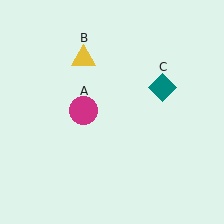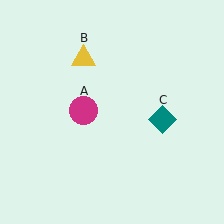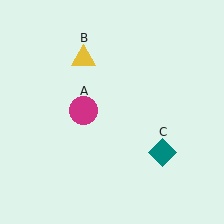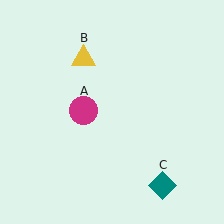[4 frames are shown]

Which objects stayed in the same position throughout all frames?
Magenta circle (object A) and yellow triangle (object B) remained stationary.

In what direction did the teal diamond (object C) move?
The teal diamond (object C) moved down.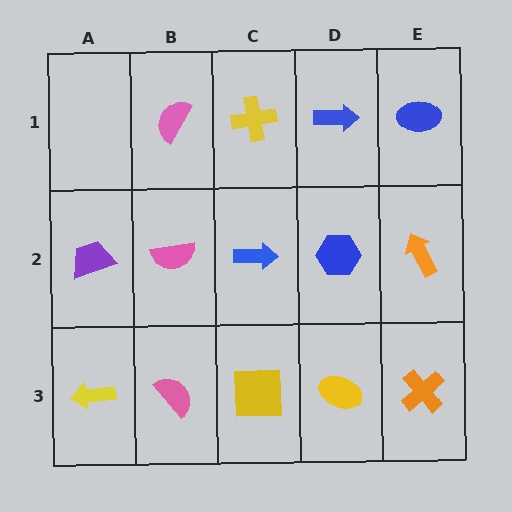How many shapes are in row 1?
4 shapes.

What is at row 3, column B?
A pink semicircle.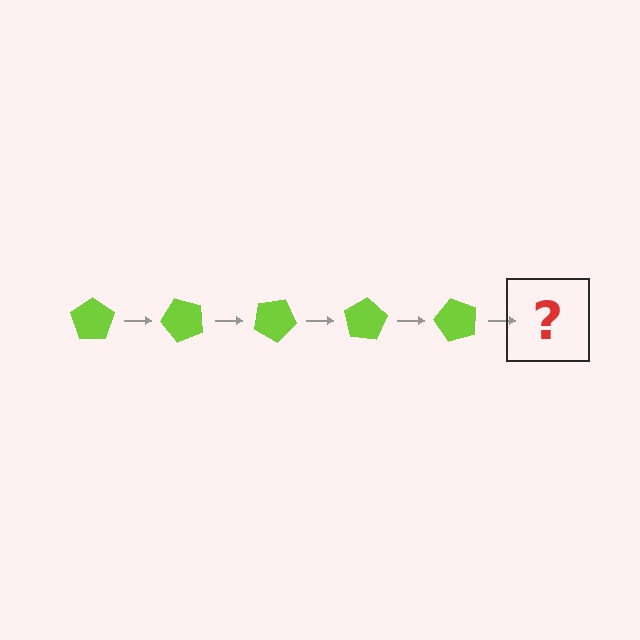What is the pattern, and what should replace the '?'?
The pattern is that the pentagon rotates 50 degrees each step. The '?' should be a lime pentagon rotated 250 degrees.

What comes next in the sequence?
The next element should be a lime pentagon rotated 250 degrees.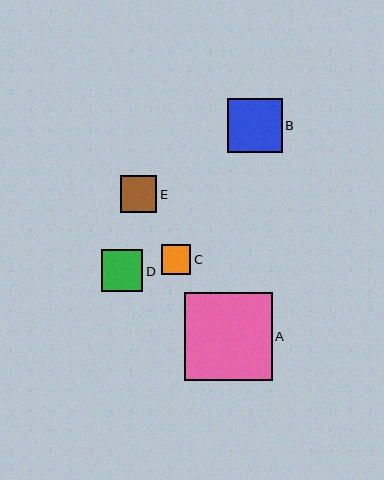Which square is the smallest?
Square C is the smallest with a size of approximately 29 pixels.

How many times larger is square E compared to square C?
Square E is approximately 1.3 times the size of square C.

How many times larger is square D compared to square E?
Square D is approximately 1.1 times the size of square E.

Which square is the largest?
Square A is the largest with a size of approximately 87 pixels.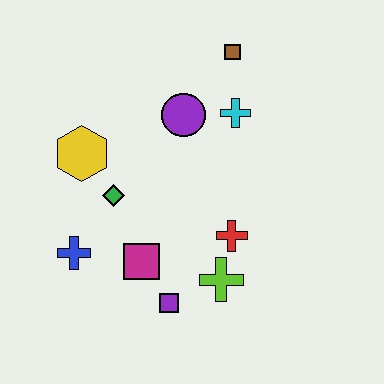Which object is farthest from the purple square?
The brown square is farthest from the purple square.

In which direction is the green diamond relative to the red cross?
The green diamond is to the left of the red cross.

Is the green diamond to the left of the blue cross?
No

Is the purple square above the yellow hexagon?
No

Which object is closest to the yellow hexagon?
The green diamond is closest to the yellow hexagon.